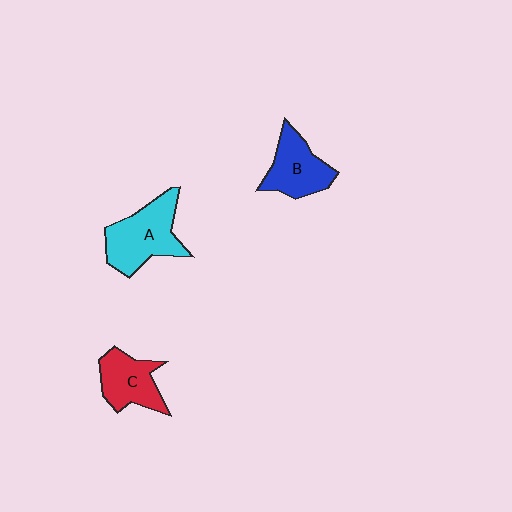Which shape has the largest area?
Shape A (cyan).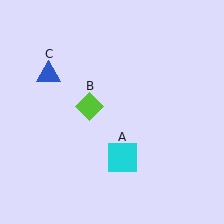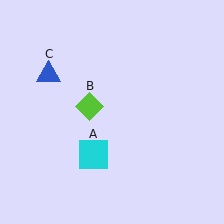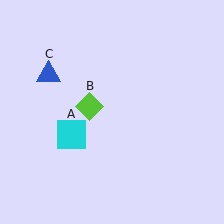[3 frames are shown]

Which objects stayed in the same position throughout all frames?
Lime diamond (object B) and blue triangle (object C) remained stationary.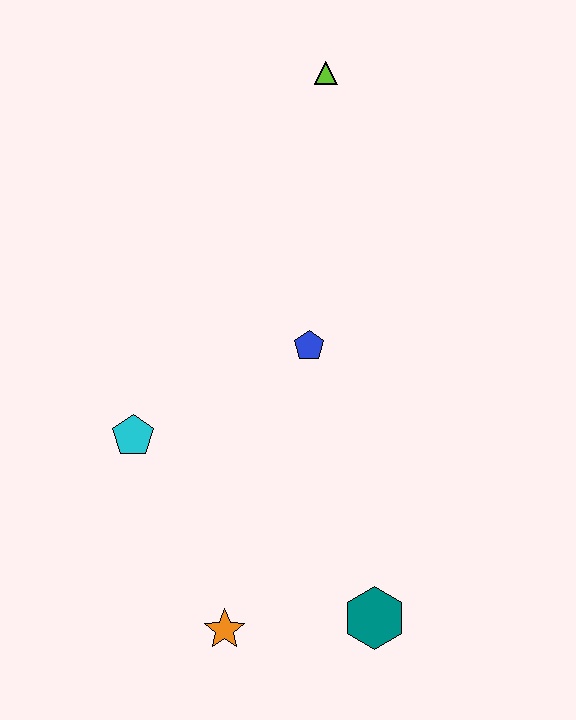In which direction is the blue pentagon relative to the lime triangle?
The blue pentagon is below the lime triangle.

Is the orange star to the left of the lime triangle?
Yes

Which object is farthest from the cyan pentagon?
The lime triangle is farthest from the cyan pentagon.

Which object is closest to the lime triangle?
The blue pentagon is closest to the lime triangle.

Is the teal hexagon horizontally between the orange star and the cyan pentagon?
No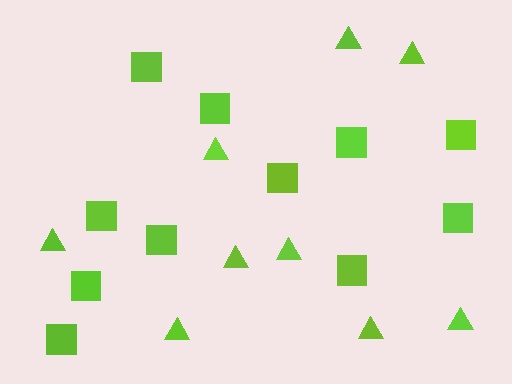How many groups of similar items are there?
There are 2 groups: one group of triangles (9) and one group of squares (11).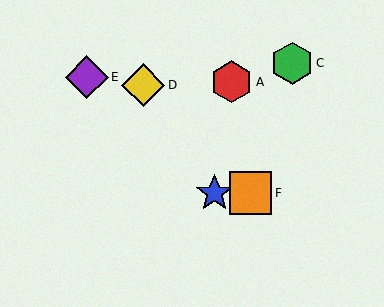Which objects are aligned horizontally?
Objects B, F are aligned horizontally.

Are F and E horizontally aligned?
No, F is at y≈193 and E is at y≈77.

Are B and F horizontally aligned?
Yes, both are at y≈193.